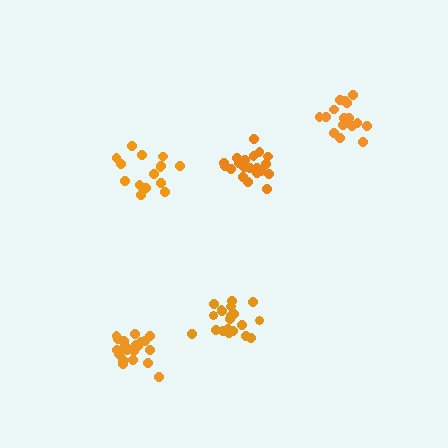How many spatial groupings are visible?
There are 5 spatial groupings.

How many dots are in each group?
Group 1: 21 dots, Group 2: 15 dots, Group 3: 21 dots, Group 4: 21 dots, Group 5: 18 dots (96 total).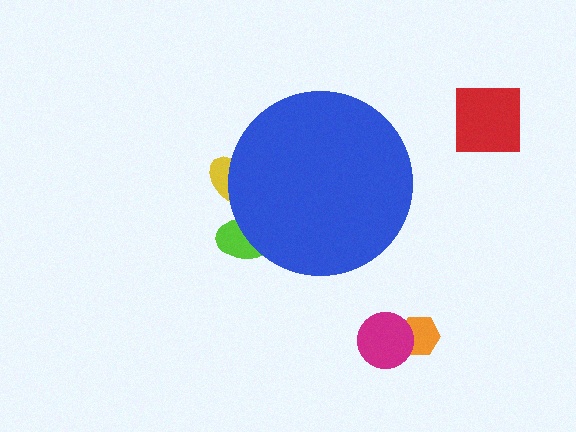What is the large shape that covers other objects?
A blue circle.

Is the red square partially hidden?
No, the red square is fully visible.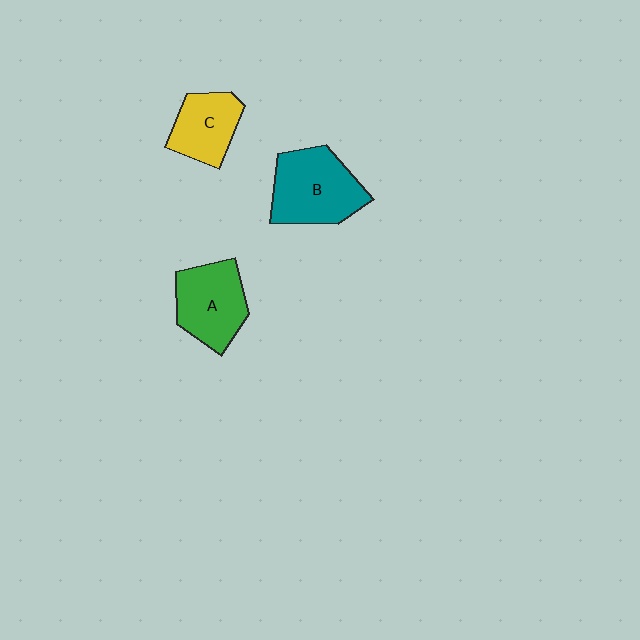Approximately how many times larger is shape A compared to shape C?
Approximately 1.3 times.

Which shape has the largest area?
Shape B (teal).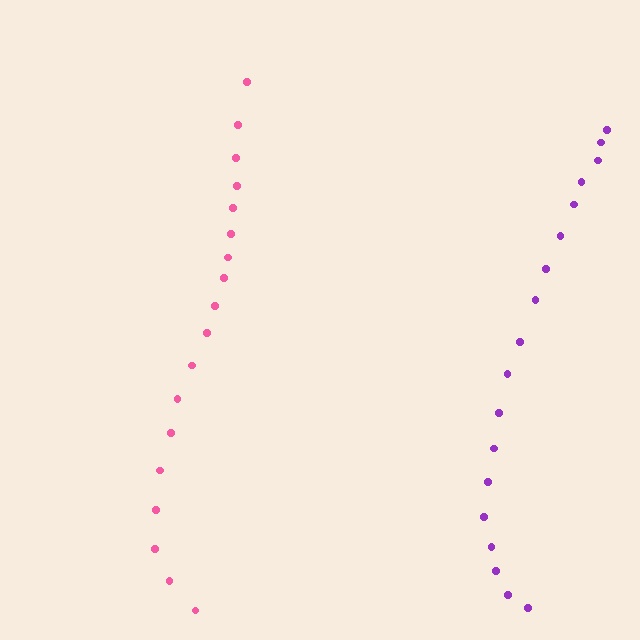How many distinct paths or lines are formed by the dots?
There are 2 distinct paths.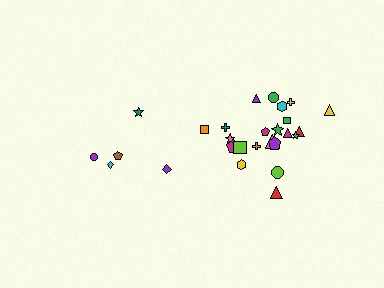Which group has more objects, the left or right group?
The right group.